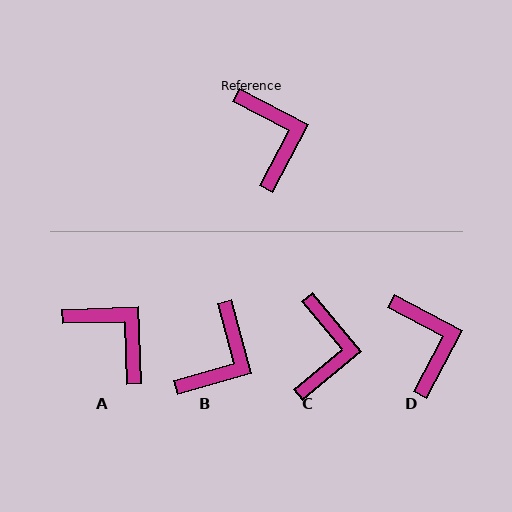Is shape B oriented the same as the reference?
No, it is off by about 47 degrees.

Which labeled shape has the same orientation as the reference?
D.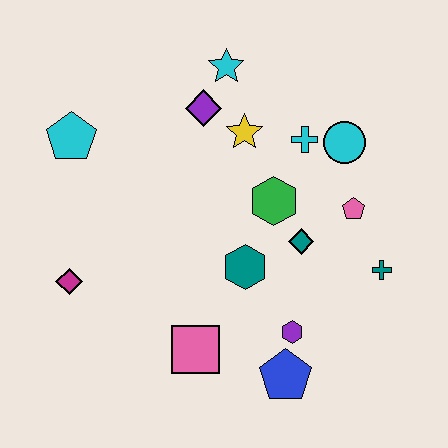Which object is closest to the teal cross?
The pink pentagon is closest to the teal cross.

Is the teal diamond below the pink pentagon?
Yes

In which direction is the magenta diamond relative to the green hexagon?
The magenta diamond is to the left of the green hexagon.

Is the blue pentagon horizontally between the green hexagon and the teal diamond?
Yes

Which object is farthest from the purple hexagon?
The cyan pentagon is farthest from the purple hexagon.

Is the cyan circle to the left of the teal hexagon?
No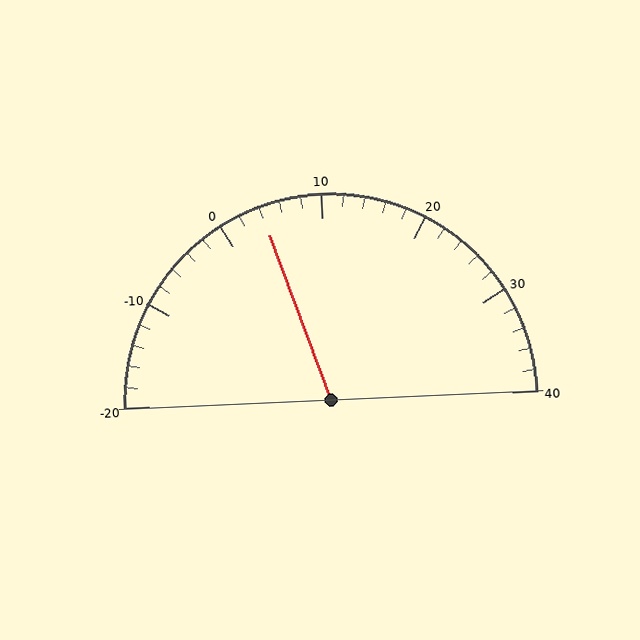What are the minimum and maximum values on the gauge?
The gauge ranges from -20 to 40.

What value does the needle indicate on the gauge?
The needle indicates approximately 4.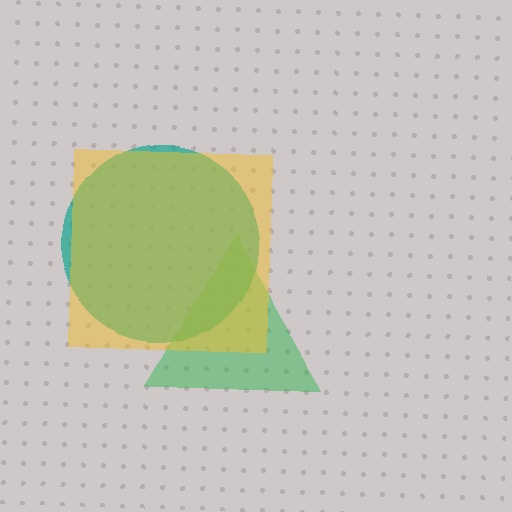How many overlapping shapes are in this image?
There are 3 overlapping shapes in the image.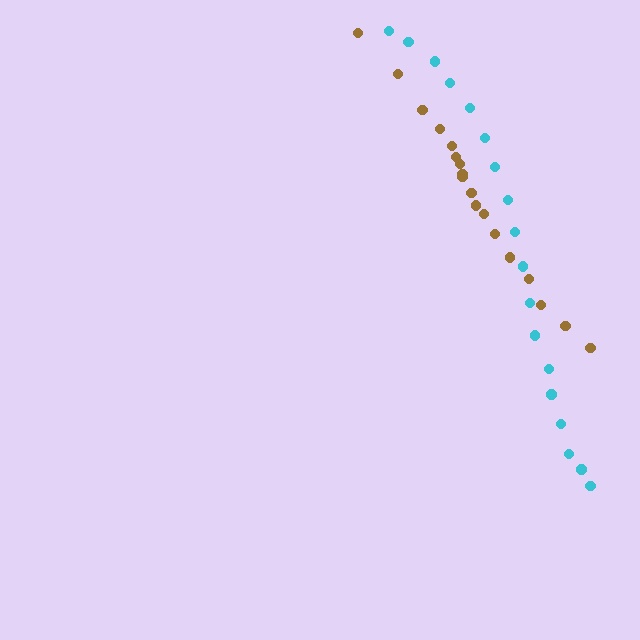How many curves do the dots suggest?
There are 2 distinct paths.